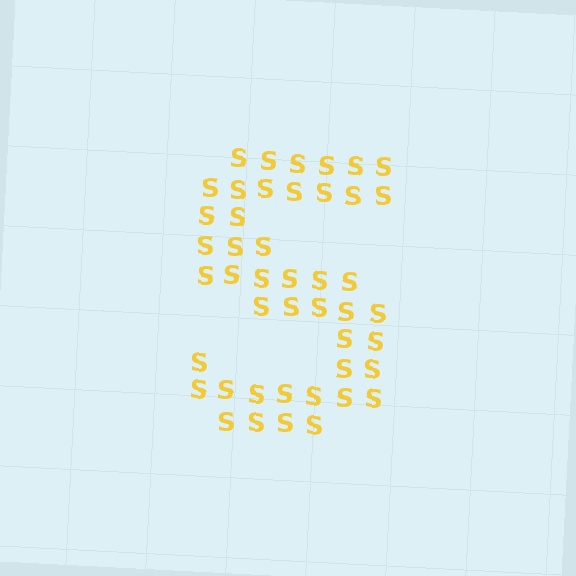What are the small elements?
The small elements are letter S's.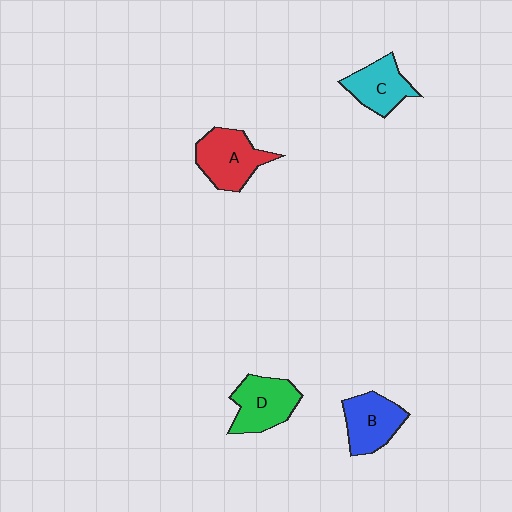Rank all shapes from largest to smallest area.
From largest to smallest: A (red), D (green), B (blue), C (cyan).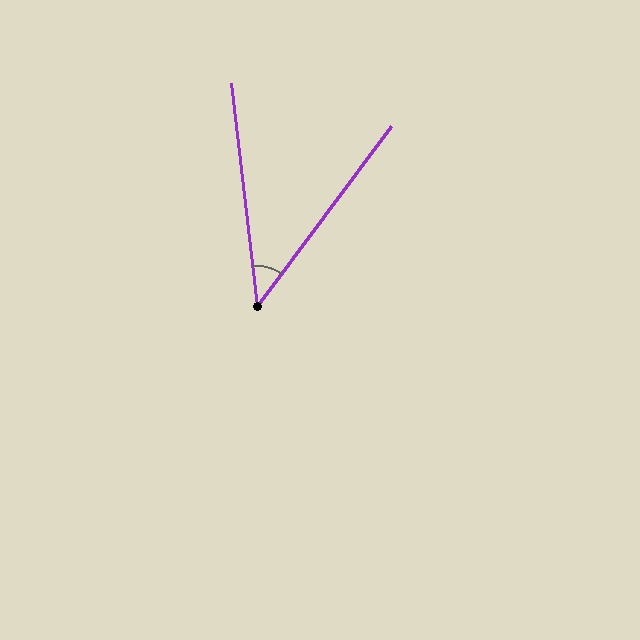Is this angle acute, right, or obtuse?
It is acute.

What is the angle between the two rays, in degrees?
Approximately 43 degrees.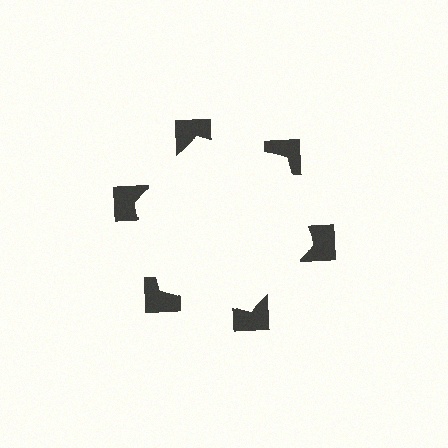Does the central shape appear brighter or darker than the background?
It typically appears slightly brighter than the background, even though no actual brightness change is drawn.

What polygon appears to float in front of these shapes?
An illusory hexagon — its edges are inferred from the aligned wedge cuts in the notched squares, not physically drawn.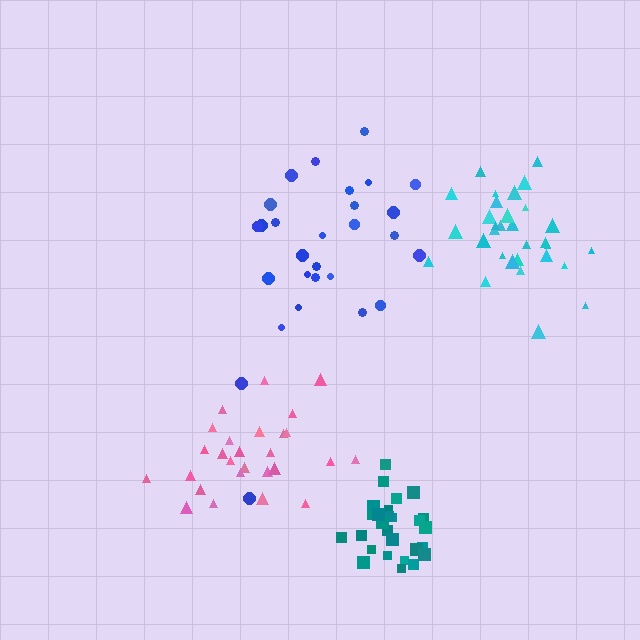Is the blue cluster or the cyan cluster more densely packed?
Cyan.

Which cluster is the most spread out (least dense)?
Blue.